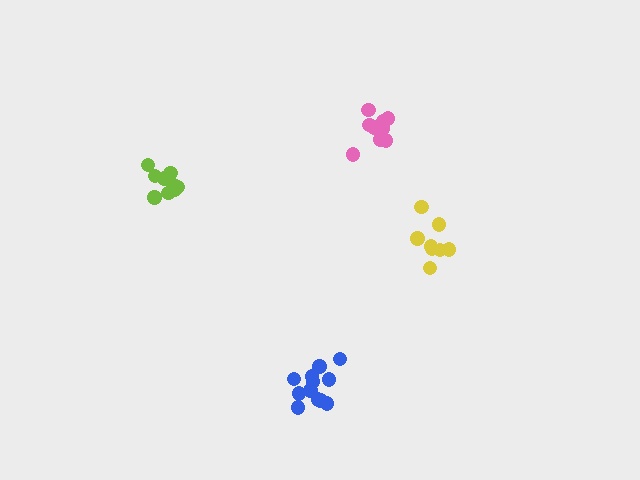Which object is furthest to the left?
The lime cluster is leftmost.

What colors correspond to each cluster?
The clusters are colored: pink, yellow, blue, lime.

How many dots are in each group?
Group 1: 9 dots, Group 2: 8 dots, Group 3: 12 dots, Group 4: 9 dots (38 total).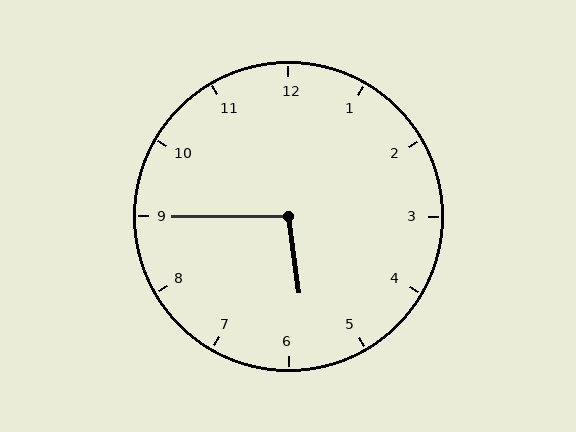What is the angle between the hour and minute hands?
Approximately 98 degrees.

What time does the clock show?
5:45.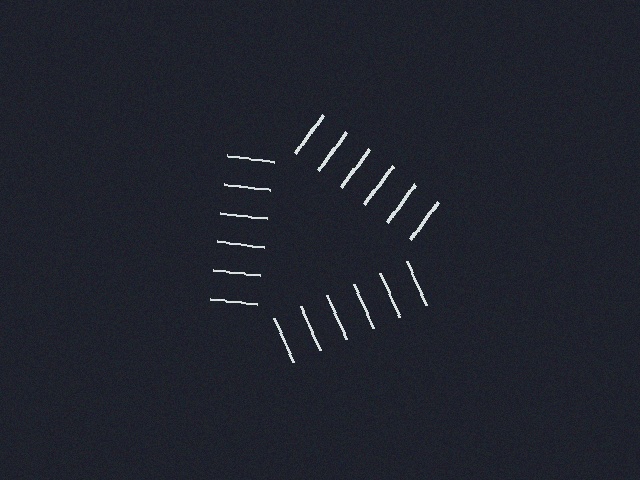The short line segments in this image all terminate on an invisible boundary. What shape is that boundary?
An illusory triangle — the line segments terminate on its edges but no continuous stroke is drawn.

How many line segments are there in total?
18 — 6 along each of the 3 edges.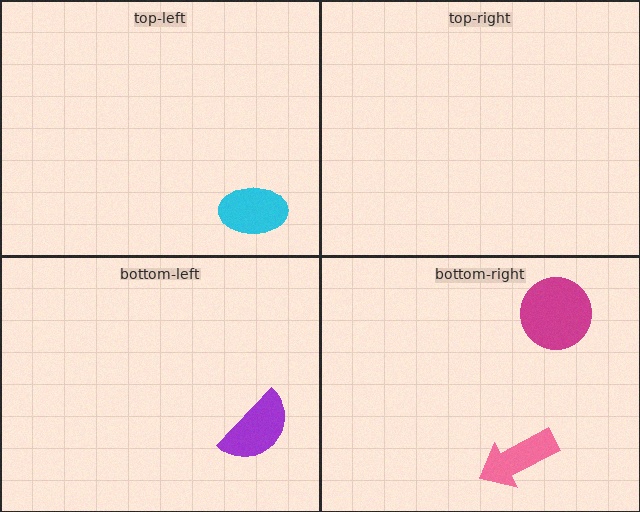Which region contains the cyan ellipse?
The top-left region.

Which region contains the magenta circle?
The bottom-right region.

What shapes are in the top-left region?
The cyan ellipse.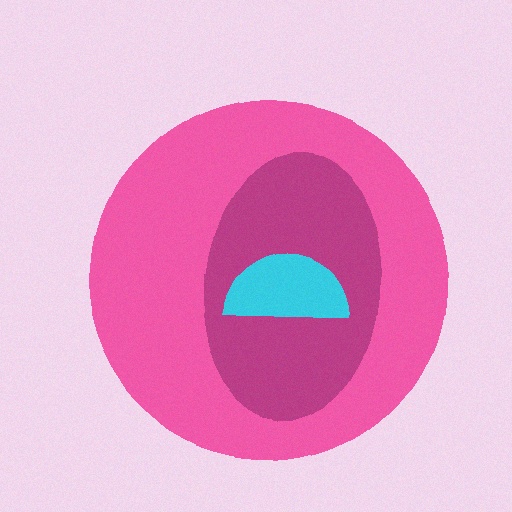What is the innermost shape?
The cyan semicircle.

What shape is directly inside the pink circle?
The magenta ellipse.